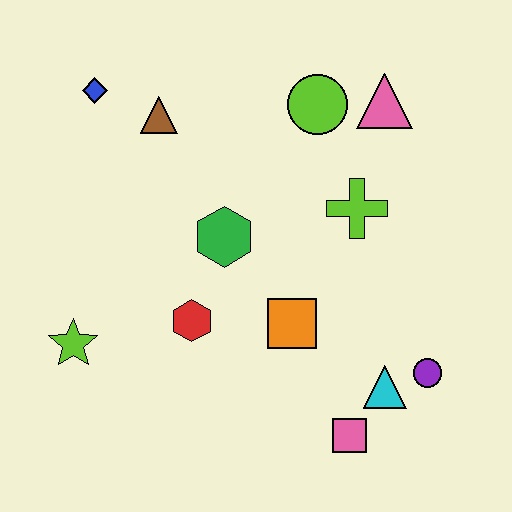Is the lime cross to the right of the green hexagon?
Yes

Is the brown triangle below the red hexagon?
No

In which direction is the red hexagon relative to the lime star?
The red hexagon is to the right of the lime star.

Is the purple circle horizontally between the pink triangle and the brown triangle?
No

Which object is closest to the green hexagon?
The red hexagon is closest to the green hexagon.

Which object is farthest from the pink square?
The blue diamond is farthest from the pink square.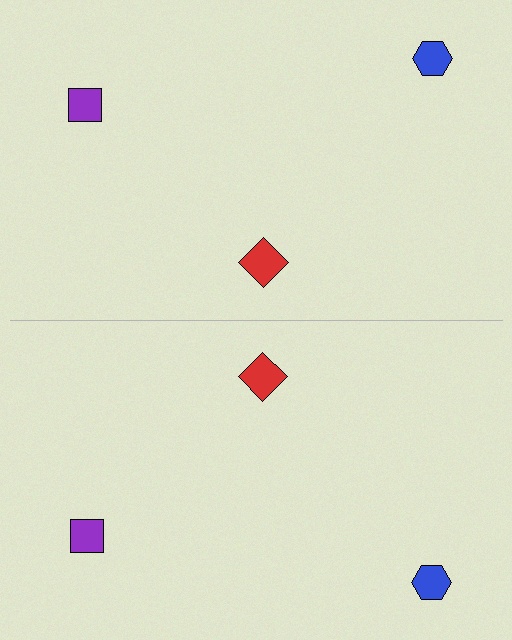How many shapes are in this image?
There are 6 shapes in this image.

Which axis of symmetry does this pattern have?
The pattern has a horizontal axis of symmetry running through the center of the image.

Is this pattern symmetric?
Yes, this pattern has bilateral (reflection) symmetry.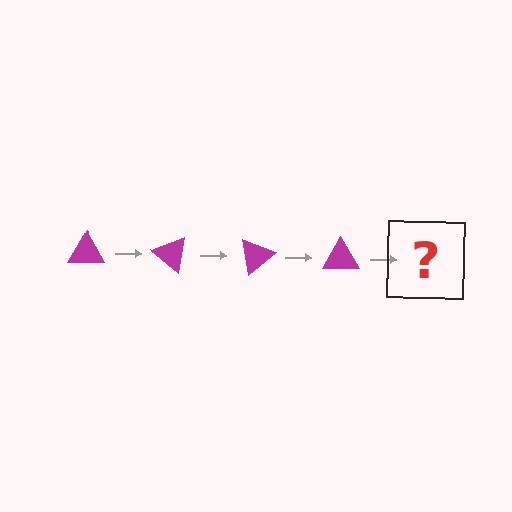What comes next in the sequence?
The next element should be a magenta triangle rotated 160 degrees.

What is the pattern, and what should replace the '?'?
The pattern is that the triangle rotates 40 degrees each step. The '?' should be a magenta triangle rotated 160 degrees.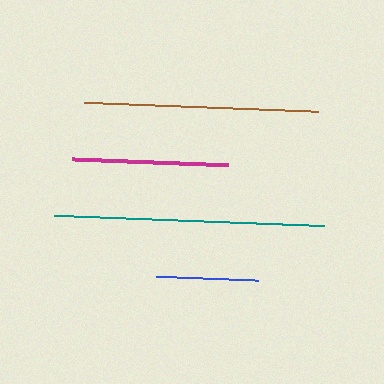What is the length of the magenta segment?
The magenta segment is approximately 155 pixels long.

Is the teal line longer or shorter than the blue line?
The teal line is longer than the blue line.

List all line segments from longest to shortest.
From longest to shortest: teal, brown, magenta, blue.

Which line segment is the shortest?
The blue line is the shortest at approximately 101 pixels.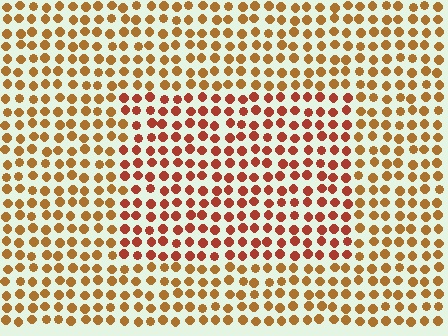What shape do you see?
I see a rectangle.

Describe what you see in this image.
The image is filled with small brown elements in a uniform arrangement. A rectangle-shaped region is visible where the elements are tinted to a slightly different hue, forming a subtle color boundary.